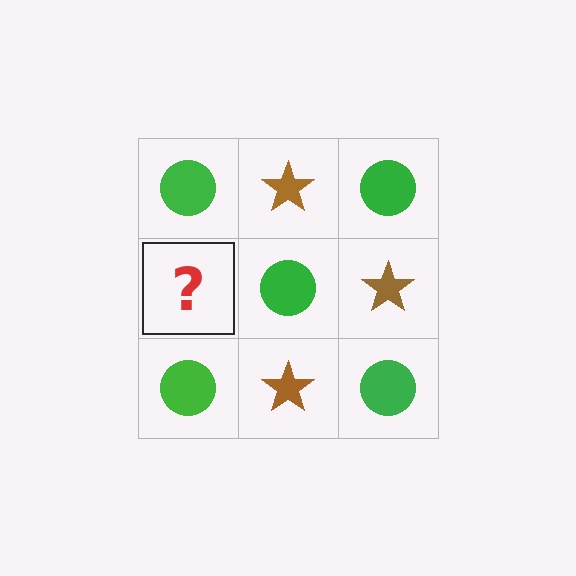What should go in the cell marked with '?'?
The missing cell should contain a brown star.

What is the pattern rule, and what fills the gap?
The rule is that it alternates green circle and brown star in a checkerboard pattern. The gap should be filled with a brown star.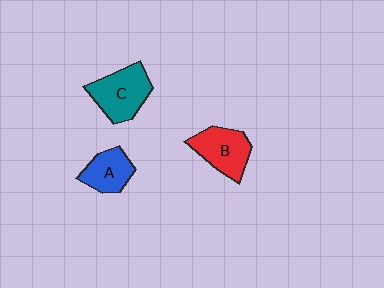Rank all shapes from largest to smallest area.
From largest to smallest: C (teal), B (red), A (blue).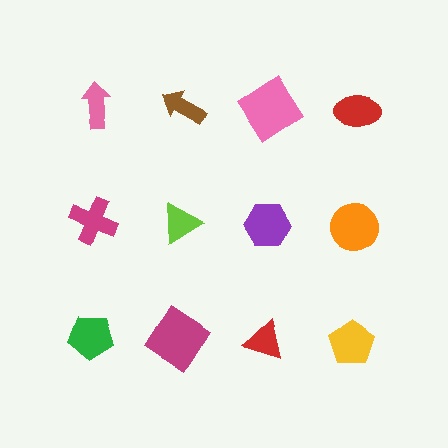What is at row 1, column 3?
A pink diamond.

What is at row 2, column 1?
A magenta cross.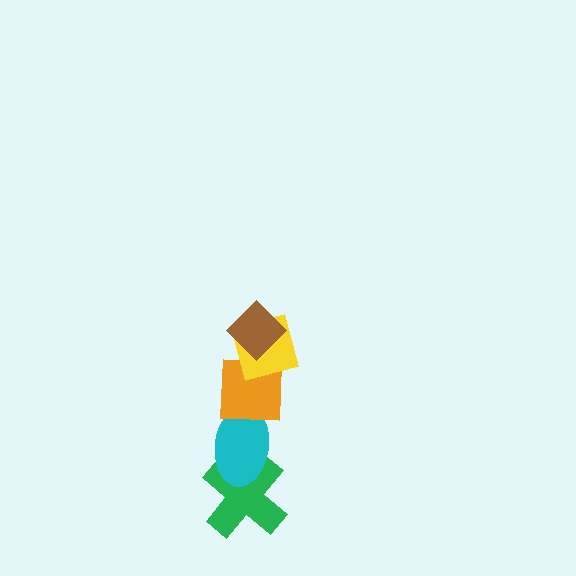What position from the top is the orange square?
The orange square is 3rd from the top.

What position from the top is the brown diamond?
The brown diamond is 1st from the top.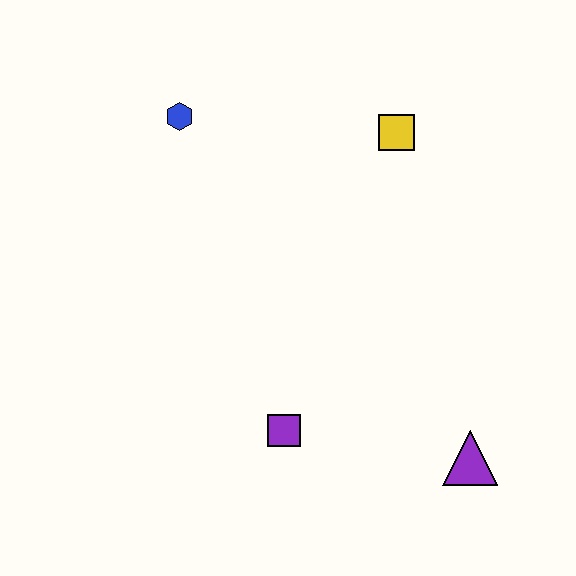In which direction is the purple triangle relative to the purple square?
The purple triangle is to the right of the purple square.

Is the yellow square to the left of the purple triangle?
Yes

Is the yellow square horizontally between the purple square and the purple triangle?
Yes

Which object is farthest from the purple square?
The blue hexagon is farthest from the purple square.